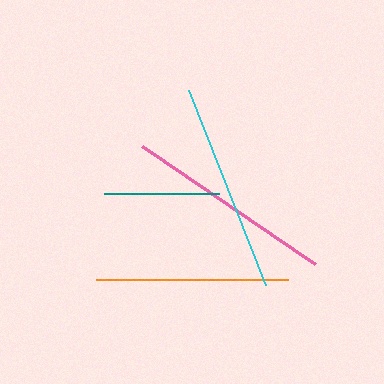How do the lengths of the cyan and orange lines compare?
The cyan and orange lines are approximately the same length.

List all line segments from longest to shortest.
From longest to shortest: pink, cyan, orange, teal.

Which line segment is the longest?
The pink line is the longest at approximately 209 pixels.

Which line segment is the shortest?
The teal line is the shortest at approximately 115 pixels.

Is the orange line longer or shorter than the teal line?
The orange line is longer than the teal line.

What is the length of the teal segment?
The teal segment is approximately 115 pixels long.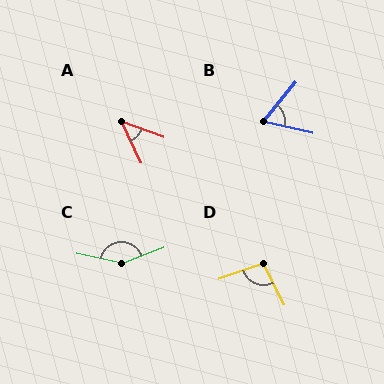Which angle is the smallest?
A, at approximately 44 degrees.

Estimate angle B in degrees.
Approximately 64 degrees.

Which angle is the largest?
C, at approximately 146 degrees.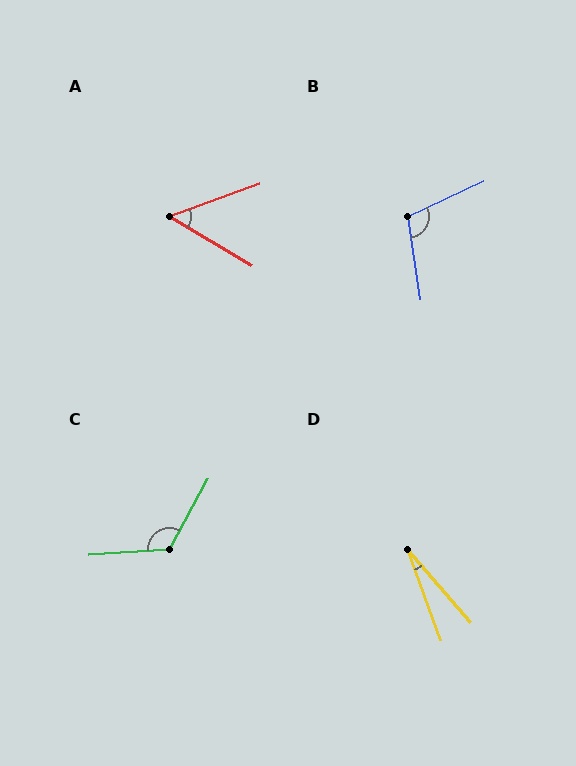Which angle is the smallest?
D, at approximately 21 degrees.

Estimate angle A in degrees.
Approximately 51 degrees.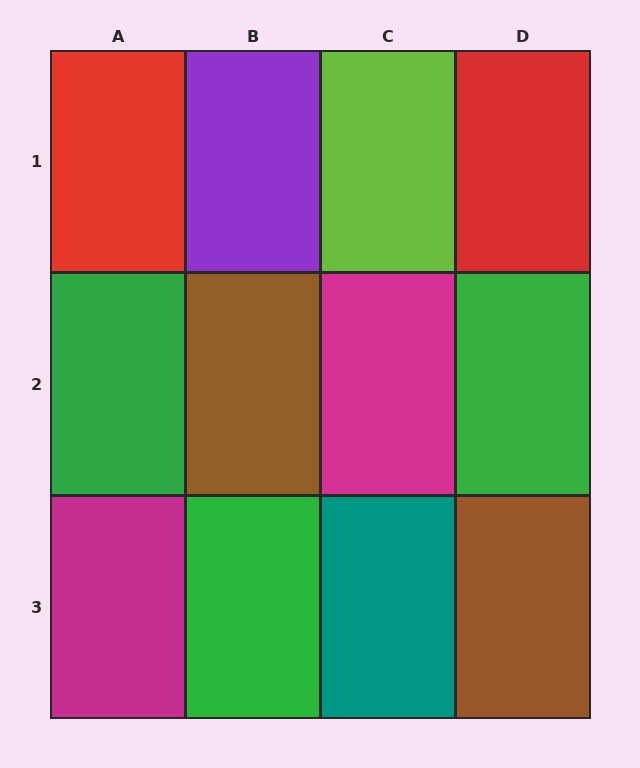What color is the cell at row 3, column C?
Teal.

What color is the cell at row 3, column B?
Green.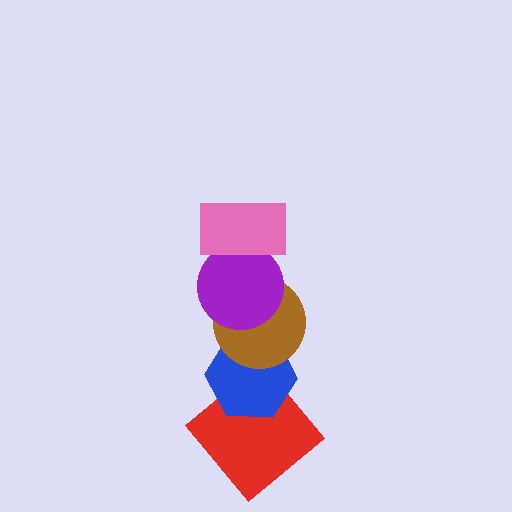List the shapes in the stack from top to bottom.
From top to bottom: the pink rectangle, the purple circle, the brown circle, the blue hexagon, the red diamond.